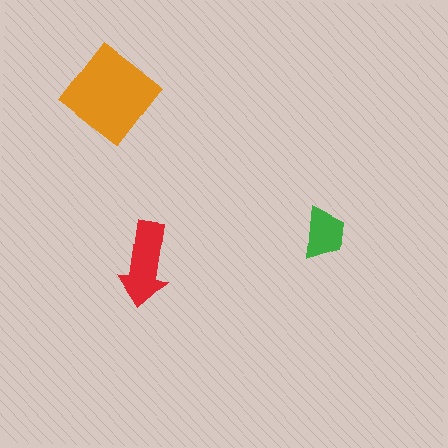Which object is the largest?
The orange diamond.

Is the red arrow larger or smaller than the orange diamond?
Smaller.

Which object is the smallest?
The green trapezoid.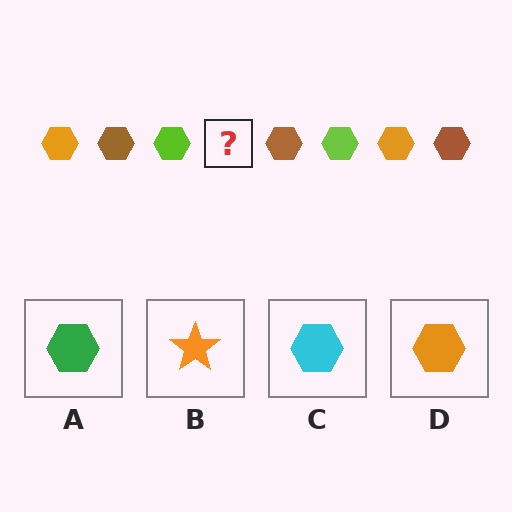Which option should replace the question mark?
Option D.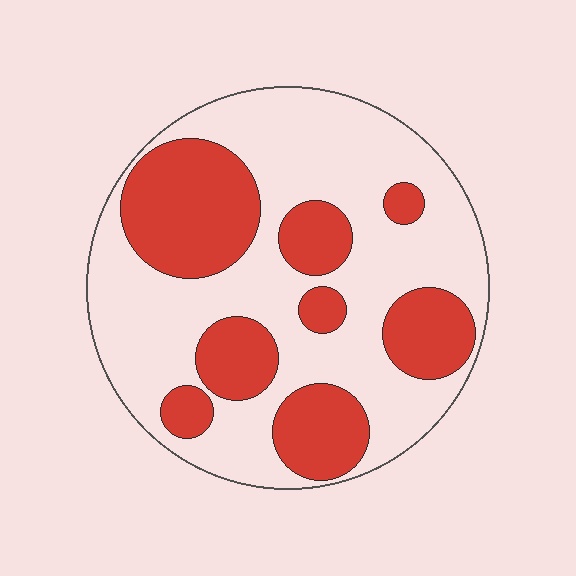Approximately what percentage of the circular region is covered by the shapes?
Approximately 35%.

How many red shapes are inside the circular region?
8.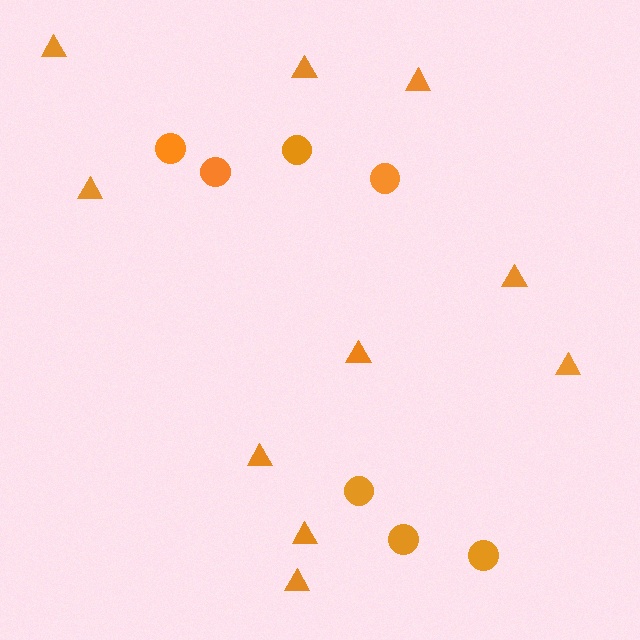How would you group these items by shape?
There are 2 groups: one group of circles (7) and one group of triangles (10).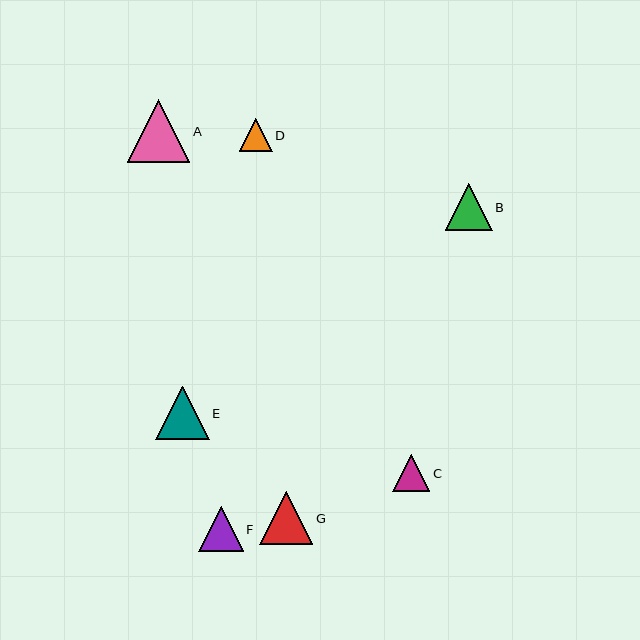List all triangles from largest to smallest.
From largest to smallest: A, E, G, B, F, C, D.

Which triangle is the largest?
Triangle A is the largest with a size of approximately 63 pixels.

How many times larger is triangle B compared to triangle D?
Triangle B is approximately 1.4 times the size of triangle D.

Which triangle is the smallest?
Triangle D is the smallest with a size of approximately 33 pixels.